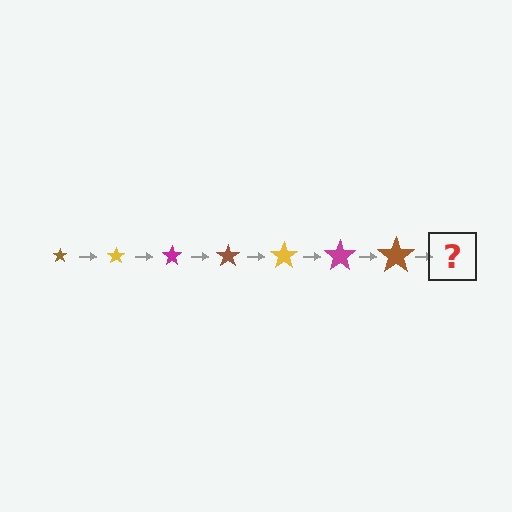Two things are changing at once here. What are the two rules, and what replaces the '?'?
The two rules are that the star grows larger each step and the color cycles through brown, yellow, and magenta. The '?' should be a yellow star, larger than the previous one.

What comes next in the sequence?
The next element should be a yellow star, larger than the previous one.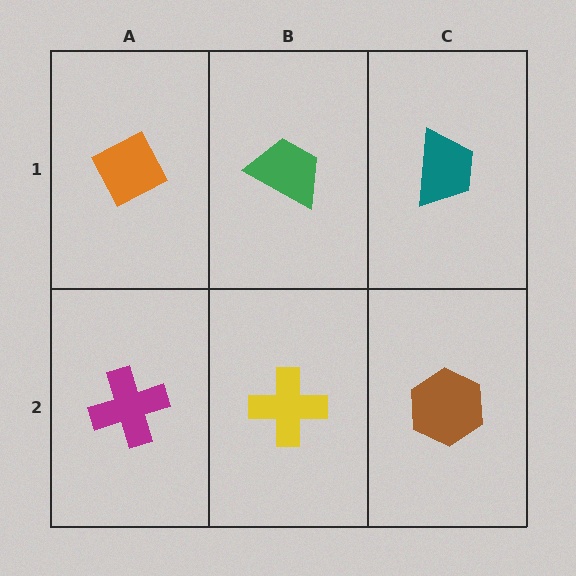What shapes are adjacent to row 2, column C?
A teal trapezoid (row 1, column C), a yellow cross (row 2, column B).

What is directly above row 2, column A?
An orange diamond.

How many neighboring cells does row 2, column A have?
2.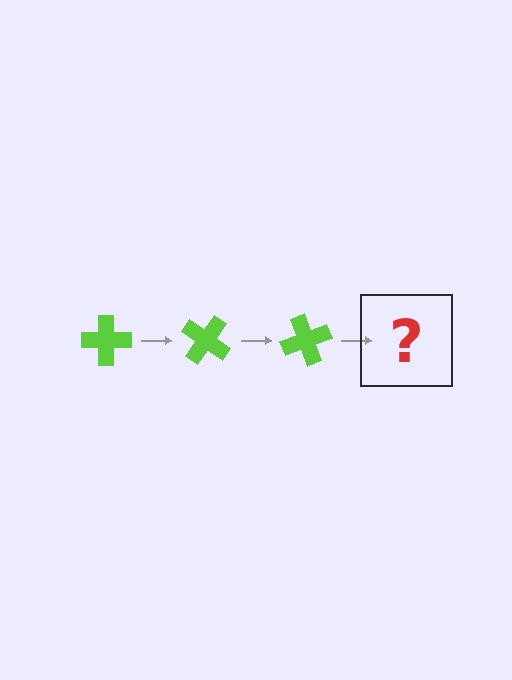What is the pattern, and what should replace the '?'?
The pattern is that the cross rotates 35 degrees each step. The '?' should be a lime cross rotated 105 degrees.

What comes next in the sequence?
The next element should be a lime cross rotated 105 degrees.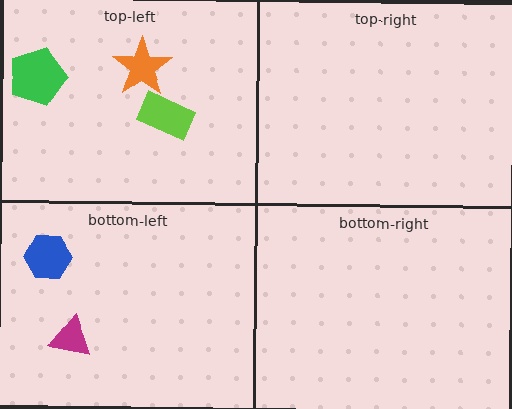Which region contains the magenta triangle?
The bottom-left region.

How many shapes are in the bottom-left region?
2.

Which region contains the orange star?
The top-left region.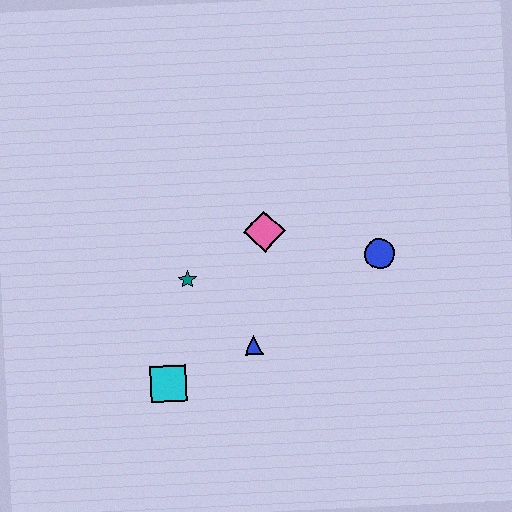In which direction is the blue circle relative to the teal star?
The blue circle is to the right of the teal star.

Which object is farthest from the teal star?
The blue circle is farthest from the teal star.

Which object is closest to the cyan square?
The blue triangle is closest to the cyan square.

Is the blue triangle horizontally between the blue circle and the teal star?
Yes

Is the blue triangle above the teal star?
No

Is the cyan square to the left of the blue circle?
Yes